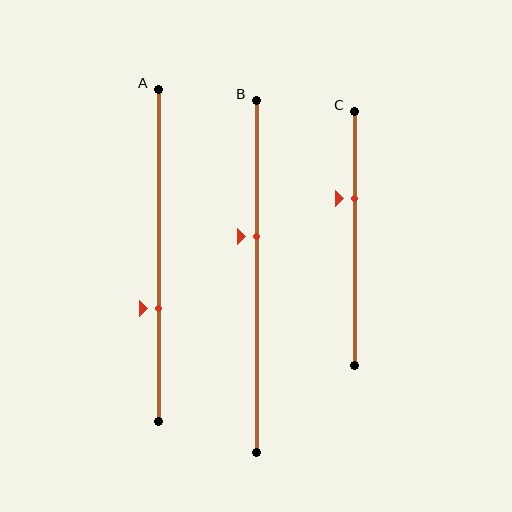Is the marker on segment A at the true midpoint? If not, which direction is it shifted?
No, the marker on segment A is shifted downward by about 16% of the segment length.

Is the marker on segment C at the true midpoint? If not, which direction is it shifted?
No, the marker on segment C is shifted upward by about 16% of the segment length.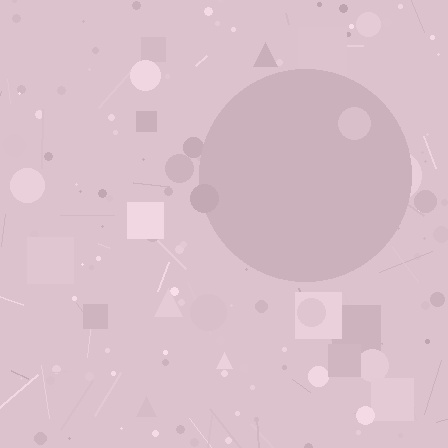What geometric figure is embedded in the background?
A circle is embedded in the background.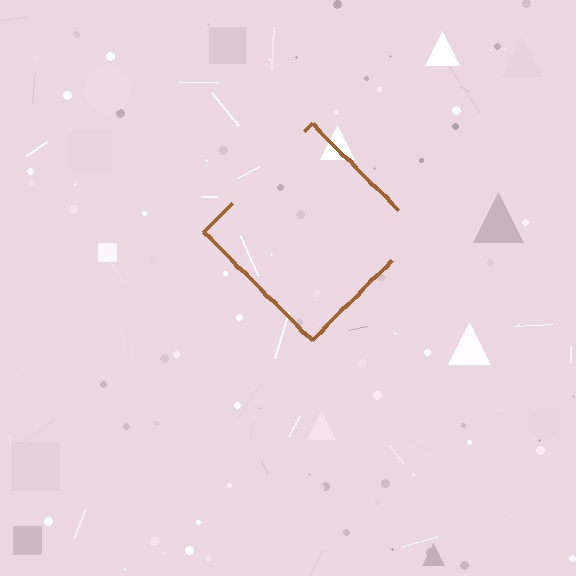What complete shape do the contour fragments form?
The contour fragments form a diamond.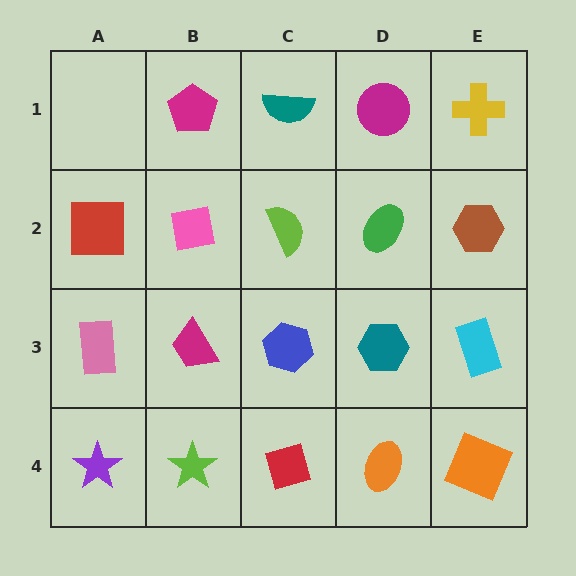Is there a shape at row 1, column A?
No, that cell is empty.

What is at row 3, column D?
A teal hexagon.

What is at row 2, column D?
A green ellipse.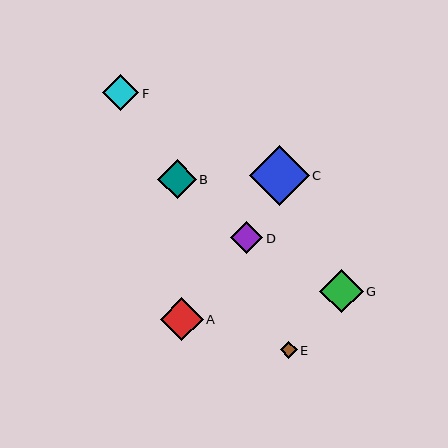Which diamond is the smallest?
Diamond E is the smallest with a size of approximately 17 pixels.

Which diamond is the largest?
Diamond C is the largest with a size of approximately 60 pixels.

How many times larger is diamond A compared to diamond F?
Diamond A is approximately 1.2 times the size of diamond F.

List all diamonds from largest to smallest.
From largest to smallest: C, G, A, B, F, D, E.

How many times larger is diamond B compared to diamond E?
Diamond B is approximately 2.3 times the size of diamond E.